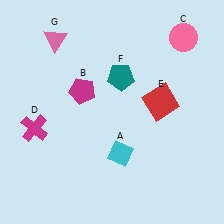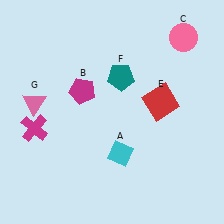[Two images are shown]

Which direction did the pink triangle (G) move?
The pink triangle (G) moved down.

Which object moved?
The pink triangle (G) moved down.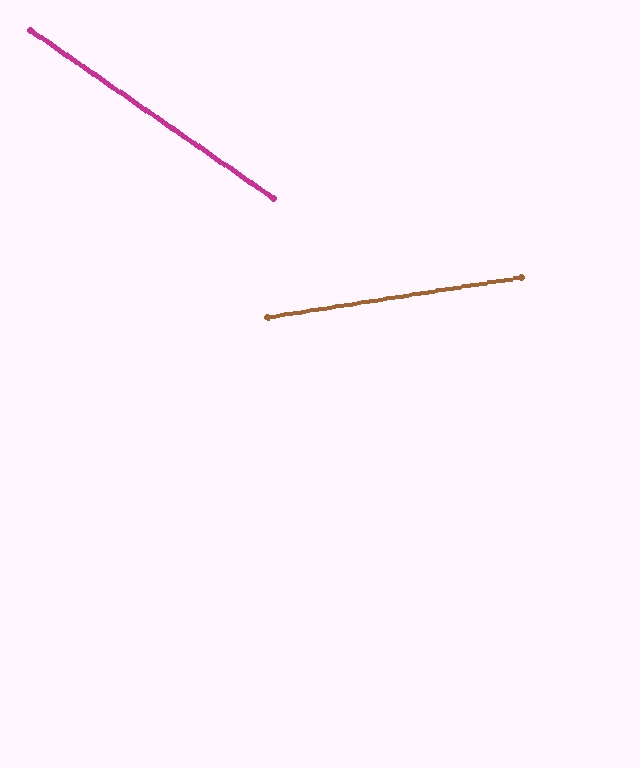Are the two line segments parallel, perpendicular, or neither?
Neither parallel nor perpendicular — they differ by about 43°.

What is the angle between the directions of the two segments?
Approximately 43 degrees.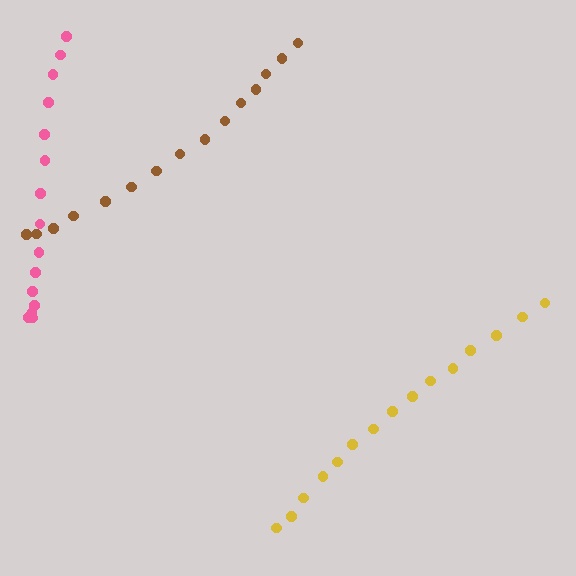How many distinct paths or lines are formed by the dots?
There are 3 distinct paths.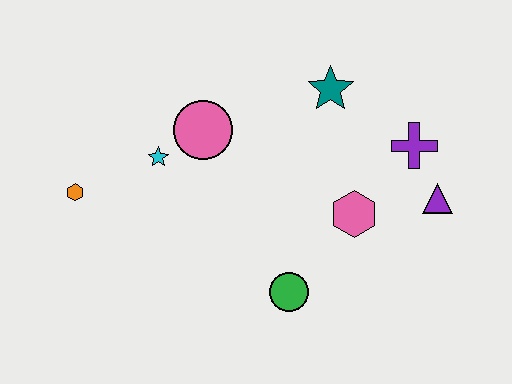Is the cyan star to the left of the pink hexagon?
Yes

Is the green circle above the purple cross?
No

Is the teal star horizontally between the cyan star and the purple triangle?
Yes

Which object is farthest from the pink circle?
The purple triangle is farthest from the pink circle.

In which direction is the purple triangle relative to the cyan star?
The purple triangle is to the right of the cyan star.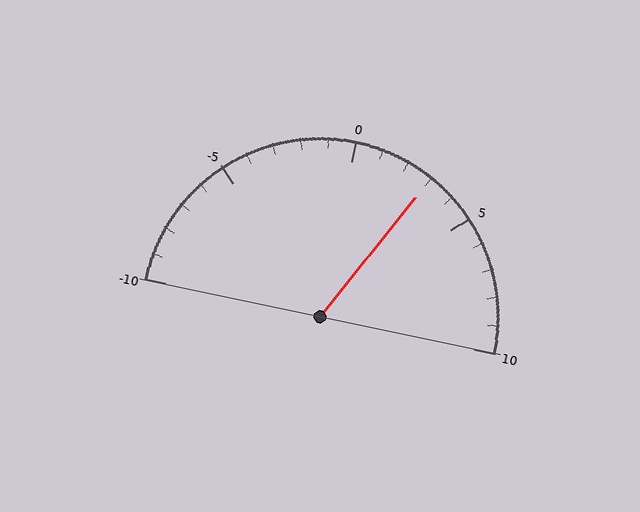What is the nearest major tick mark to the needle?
The nearest major tick mark is 5.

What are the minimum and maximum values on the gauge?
The gauge ranges from -10 to 10.